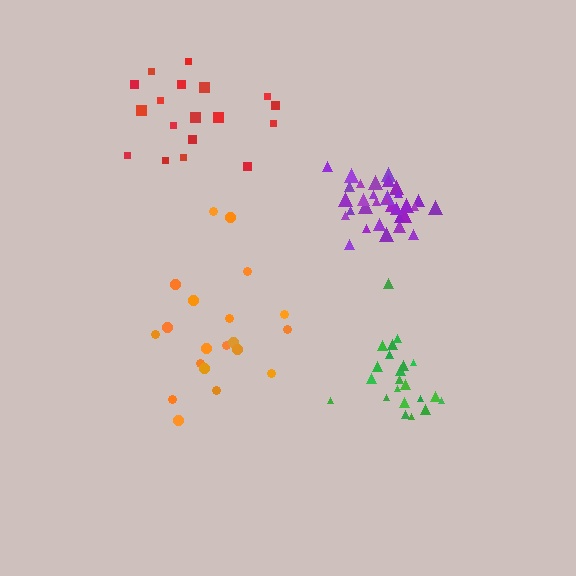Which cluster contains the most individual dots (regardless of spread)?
Purple (33).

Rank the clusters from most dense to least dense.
purple, green, red, orange.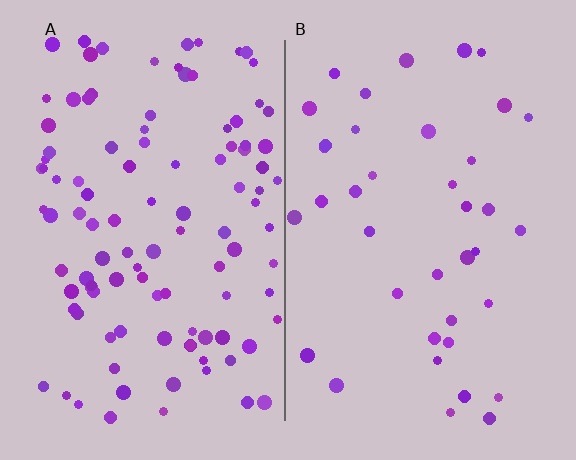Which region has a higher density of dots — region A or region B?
A (the left).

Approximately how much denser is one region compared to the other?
Approximately 2.6× — region A over region B.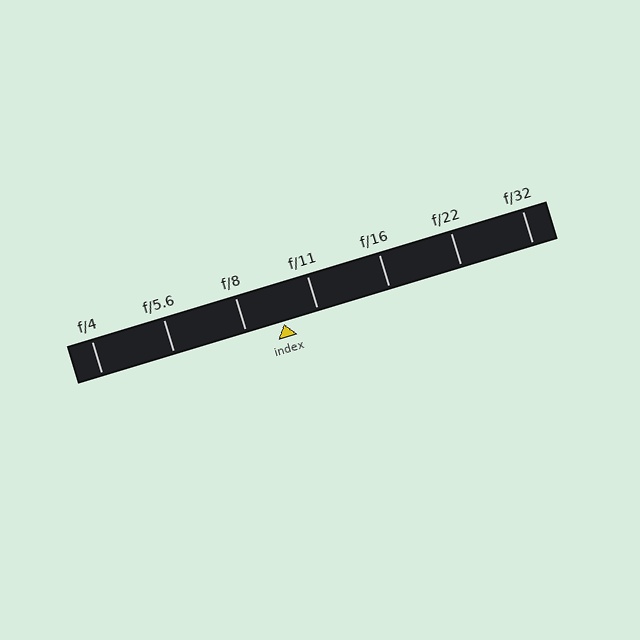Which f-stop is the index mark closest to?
The index mark is closest to f/11.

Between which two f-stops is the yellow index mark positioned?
The index mark is between f/8 and f/11.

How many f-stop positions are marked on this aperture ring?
There are 7 f-stop positions marked.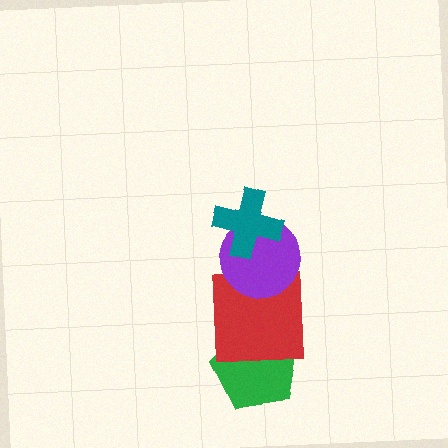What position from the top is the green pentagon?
The green pentagon is 4th from the top.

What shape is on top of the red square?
The purple circle is on top of the red square.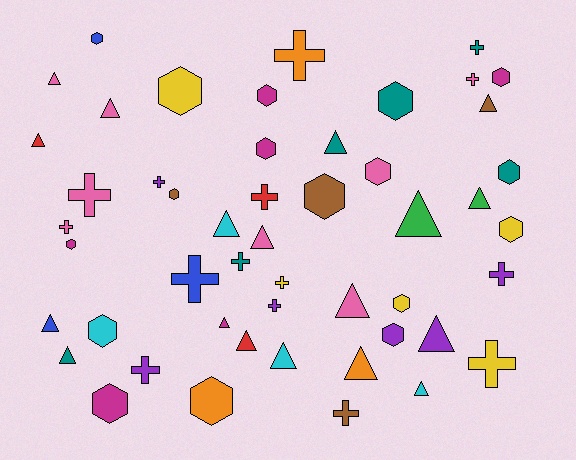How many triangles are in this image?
There are 18 triangles.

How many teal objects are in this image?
There are 6 teal objects.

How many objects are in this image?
There are 50 objects.